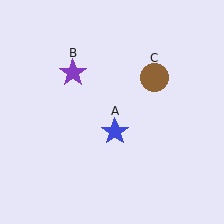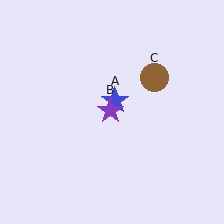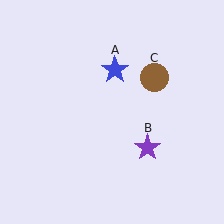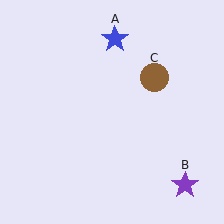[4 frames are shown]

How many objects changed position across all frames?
2 objects changed position: blue star (object A), purple star (object B).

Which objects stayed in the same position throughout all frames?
Brown circle (object C) remained stationary.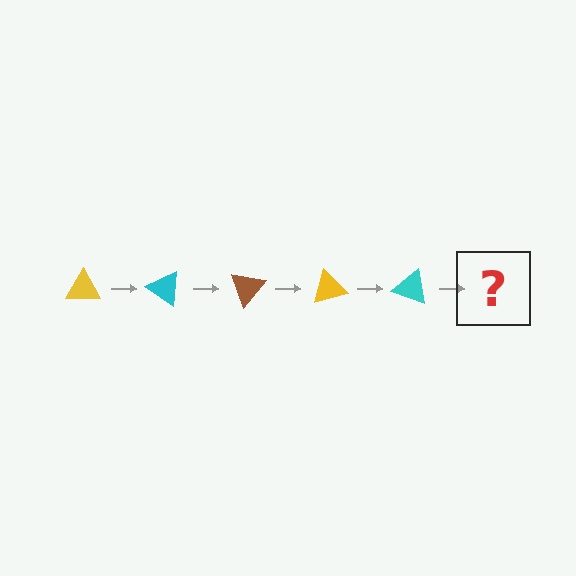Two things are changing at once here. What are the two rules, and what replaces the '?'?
The two rules are that it rotates 35 degrees each step and the color cycles through yellow, cyan, and brown. The '?' should be a brown triangle, rotated 175 degrees from the start.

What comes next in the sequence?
The next element should be a brown triangle, rotated 175 degrees from the start.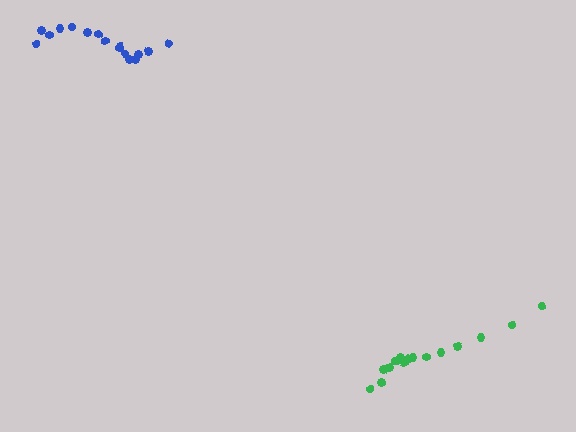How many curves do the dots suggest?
There are 2 distinct paths.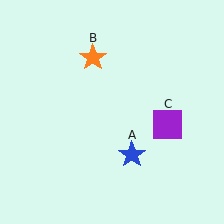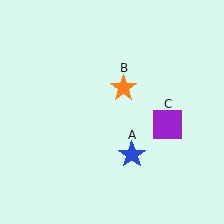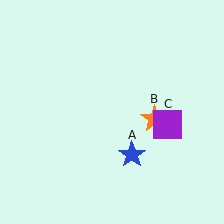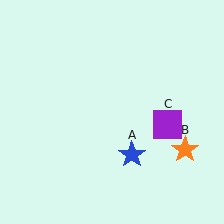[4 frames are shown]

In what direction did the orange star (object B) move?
The orange star (object B) moved down and to the right.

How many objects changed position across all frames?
1 object changed position: orange star (object B).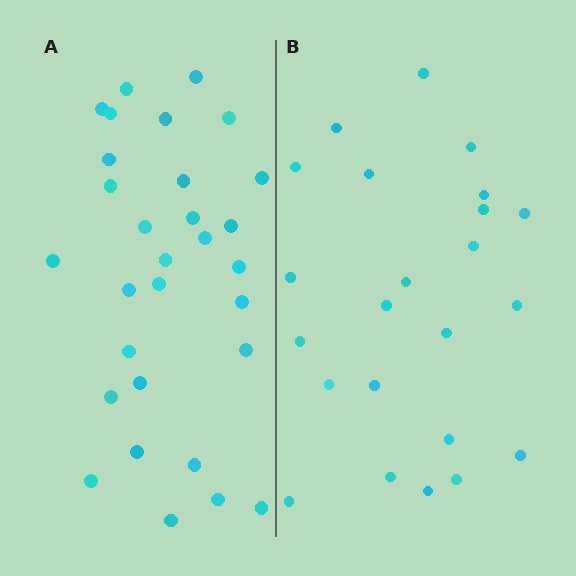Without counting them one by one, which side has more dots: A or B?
Region A (the left region) has more dots.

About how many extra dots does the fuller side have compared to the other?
Region A has roughly 8 or so more dots than region B.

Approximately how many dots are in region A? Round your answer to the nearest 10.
About 30 dots.